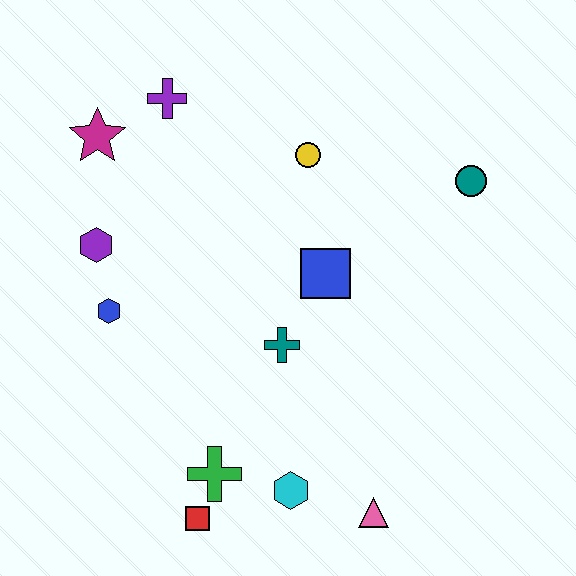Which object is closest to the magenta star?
The purple cross is closest to the magenta star.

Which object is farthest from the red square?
The teal circle is farthest from the red square.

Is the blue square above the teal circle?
No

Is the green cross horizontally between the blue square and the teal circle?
No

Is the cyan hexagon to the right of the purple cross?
Yes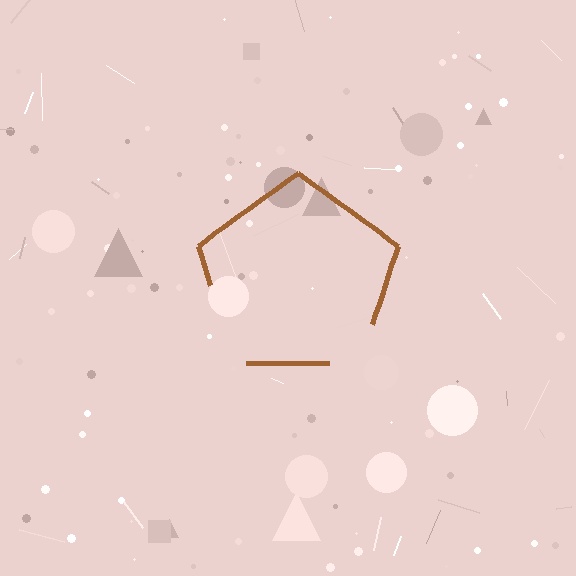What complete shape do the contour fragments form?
The contour fragments form a pentagon.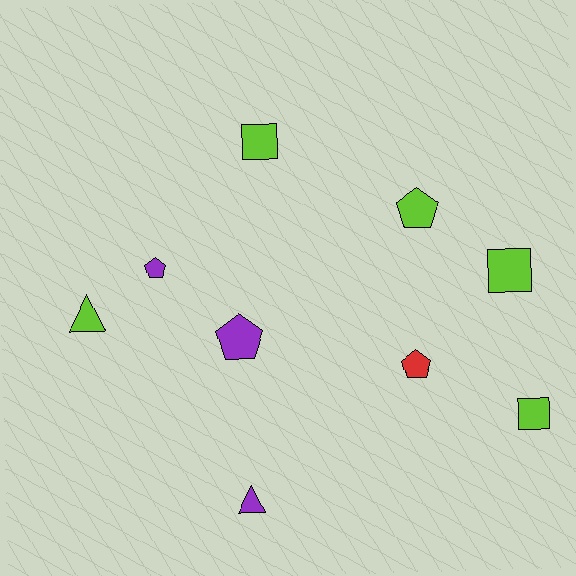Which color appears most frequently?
Lime, with 5 objects.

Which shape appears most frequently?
Pentagon, with 4 objects.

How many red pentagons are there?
There is 1 red pentagon.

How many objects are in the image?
There are 9 objects.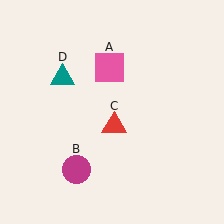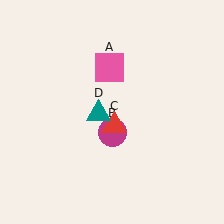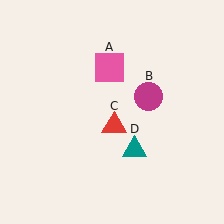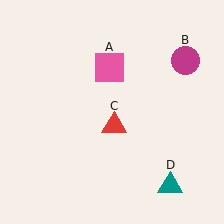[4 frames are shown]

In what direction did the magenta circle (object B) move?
The magenta circle (object B) moved up and to the right.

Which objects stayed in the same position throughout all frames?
Pink square (object A) and red triangle (object C) remained stationary.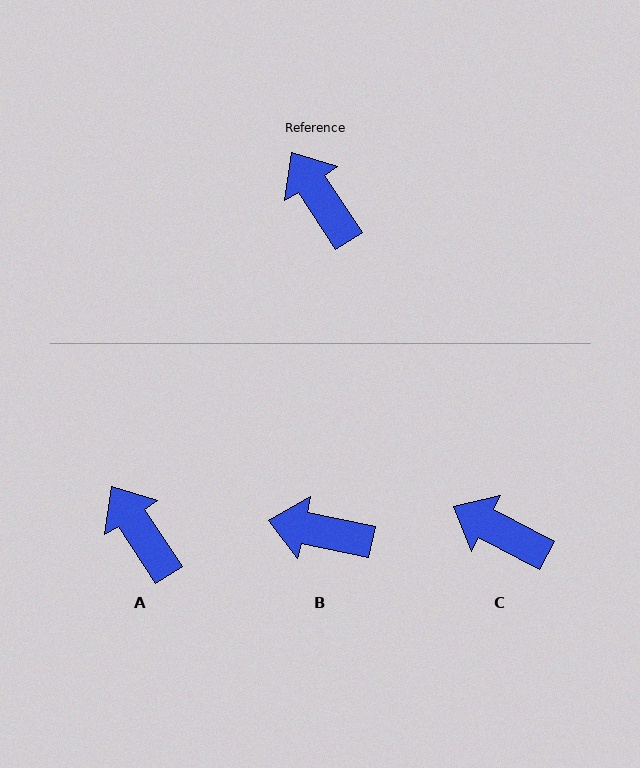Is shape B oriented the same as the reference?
No, it is off by about 45 degrees.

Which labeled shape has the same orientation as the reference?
A.